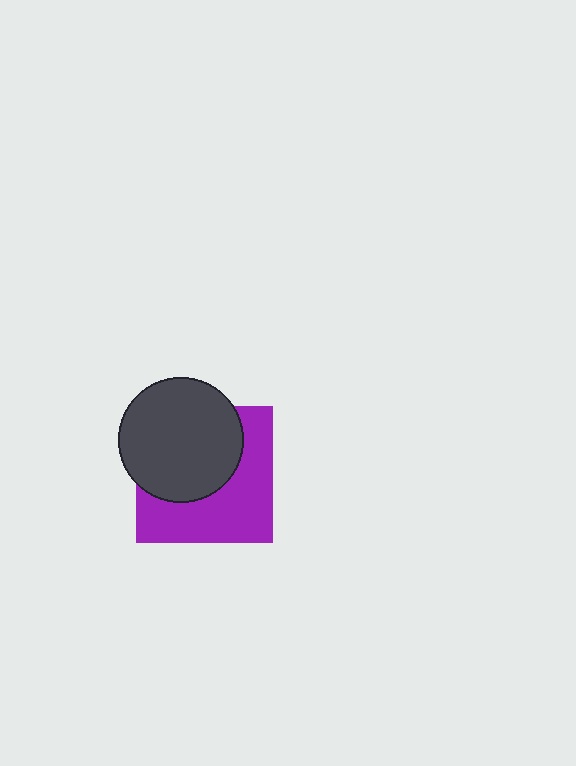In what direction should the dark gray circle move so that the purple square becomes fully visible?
The dark gray circle should move toward the upper-left. That is the shortest direction to clear the overlap and leave the purple square fully visible.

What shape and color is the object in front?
The object in front is a dark gray circle.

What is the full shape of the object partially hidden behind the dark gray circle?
The partially hidden object is a purple square.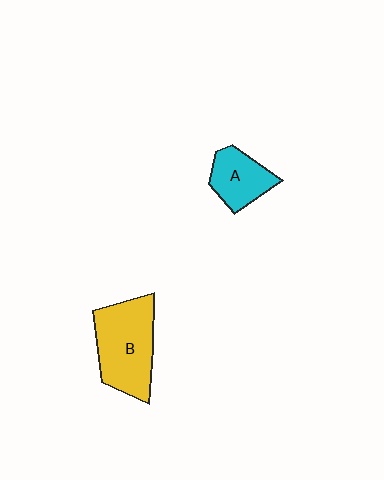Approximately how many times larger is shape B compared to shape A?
Approximately 1.8 times.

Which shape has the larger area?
Shape B (yellow).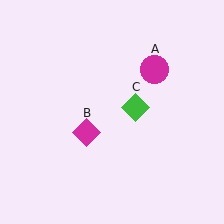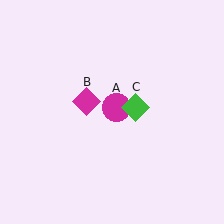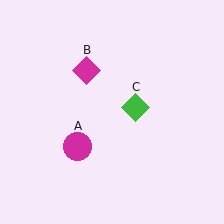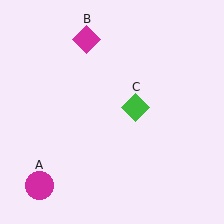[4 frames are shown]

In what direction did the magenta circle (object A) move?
The magenta circle (object A) moved down and to the left.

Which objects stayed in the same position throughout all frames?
Green diamond (object C) remained stationary.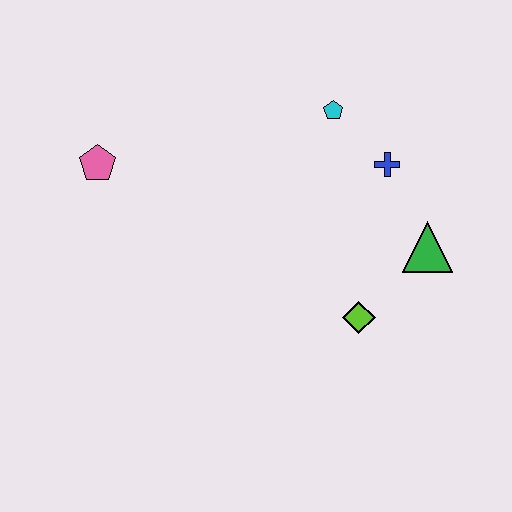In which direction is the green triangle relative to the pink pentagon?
The green triangle is to the right of the pink pentagon.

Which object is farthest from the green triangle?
The pink pentagon is farthest from the green triangle.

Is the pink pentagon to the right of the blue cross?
No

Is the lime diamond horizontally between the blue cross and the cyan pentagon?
Yes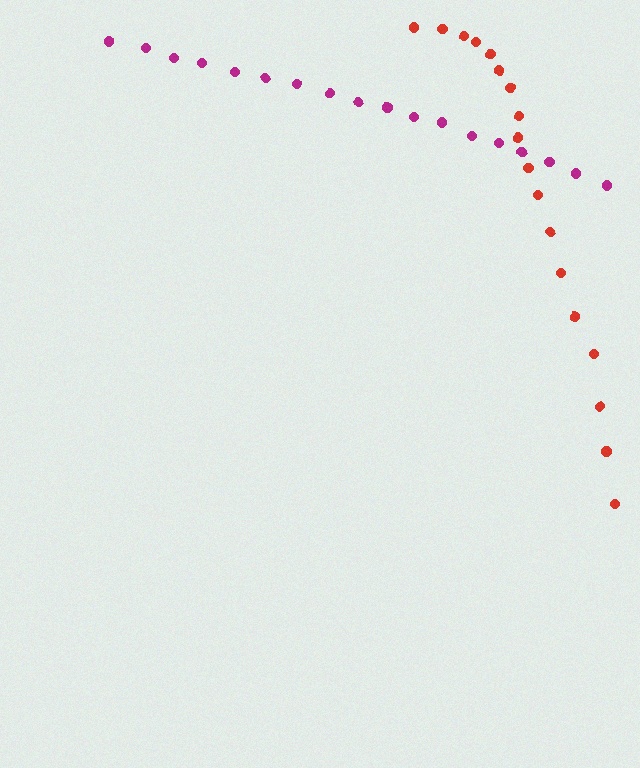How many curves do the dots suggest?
There are 2 distinct paths.